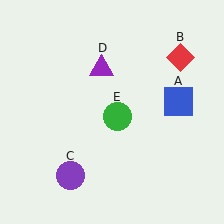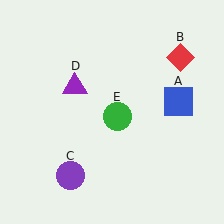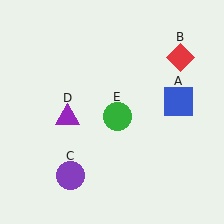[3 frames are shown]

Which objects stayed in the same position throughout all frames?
Blue square (object A) and red diamond (object B) and purple circle (object C) and green circle (object E) remained stationary.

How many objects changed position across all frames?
1 object changed position: purple triangle (object D).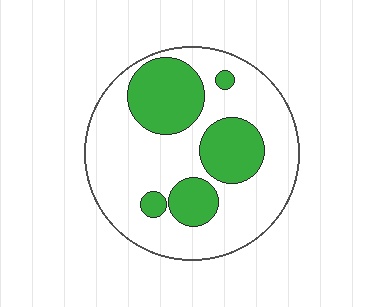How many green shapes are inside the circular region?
5.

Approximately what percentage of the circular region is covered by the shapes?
Approximately 30%.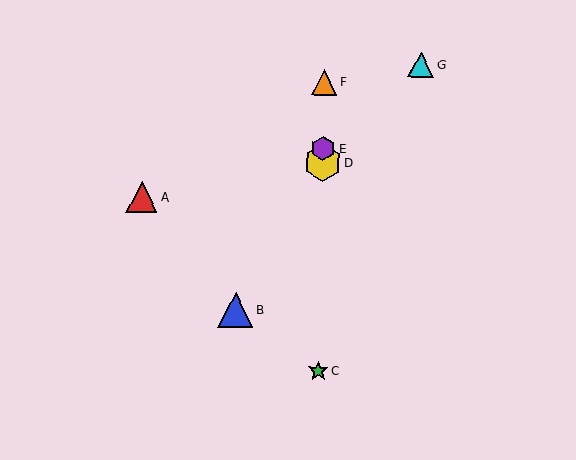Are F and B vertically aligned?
No, F is at x≈324 and B is at x≈236.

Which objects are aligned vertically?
Objects C, D, E, F are aligned vertically.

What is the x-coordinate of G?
Object G is at x≈421.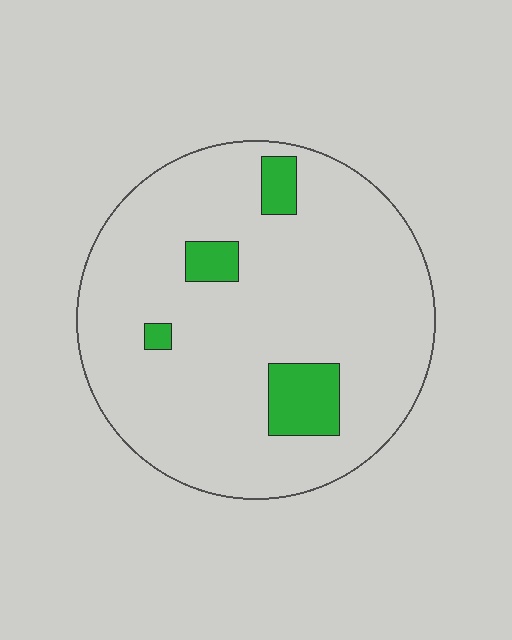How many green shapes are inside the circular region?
4.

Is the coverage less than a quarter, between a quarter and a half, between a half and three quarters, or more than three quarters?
Less than a quarter.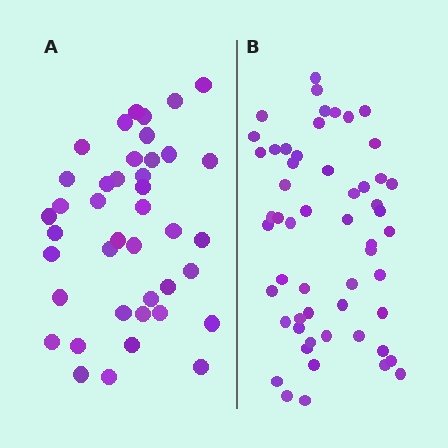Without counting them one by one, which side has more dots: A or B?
Region B (the right region) has more dots.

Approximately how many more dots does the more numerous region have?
Region B has approximately 15 more dots than region A.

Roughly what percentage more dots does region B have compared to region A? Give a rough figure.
About 35% more.